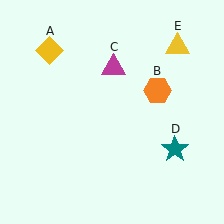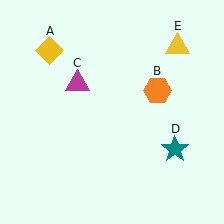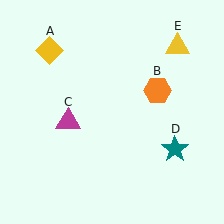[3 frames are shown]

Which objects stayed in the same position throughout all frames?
Yellow diamond (object A) and orange hexagon (object B) and teal star (object D) and yellow triangle (object E) remained stationary.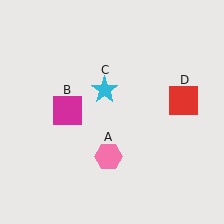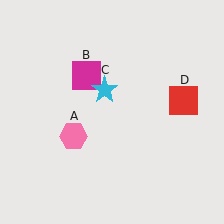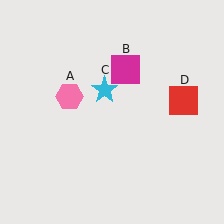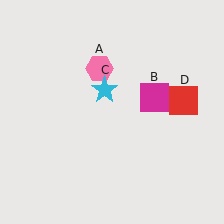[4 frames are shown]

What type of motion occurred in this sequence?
The pink hexagon (object A), magenta square (object B) rotated clockwise around the center of the scene.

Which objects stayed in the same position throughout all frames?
Cyan star (object C) and red square (object D) remained stationary.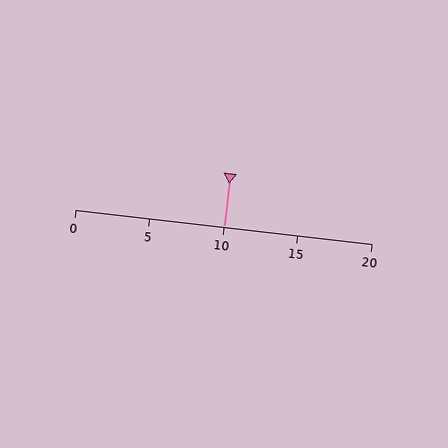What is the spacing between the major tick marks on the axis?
The major ticks are spaced 5 apart.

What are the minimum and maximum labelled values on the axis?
The axis runs from 0 to 20.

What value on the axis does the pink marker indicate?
The marker indicates approximately 10.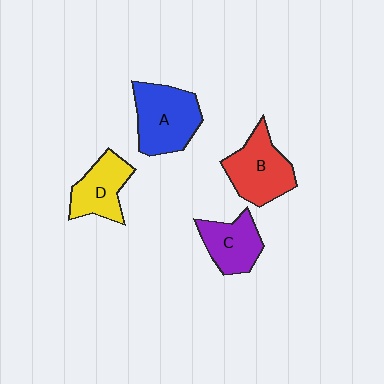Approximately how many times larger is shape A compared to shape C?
Approximately 1.4 times.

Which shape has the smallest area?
Shape C (purple).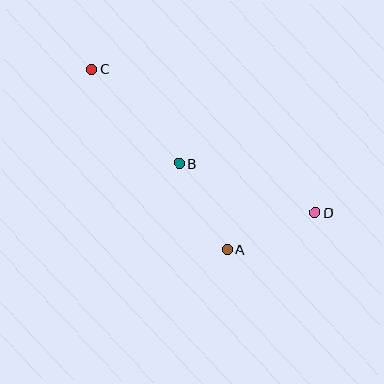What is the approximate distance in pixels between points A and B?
The distance between A and B is approximately 99 pixels.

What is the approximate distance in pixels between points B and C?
The distance between B and C is approximately 129 pixels.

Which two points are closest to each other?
Points A and D are closest to each other.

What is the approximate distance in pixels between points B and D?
The distance between B and D is approximately 145 pixels.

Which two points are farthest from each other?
Points C and D are farthest from each other.